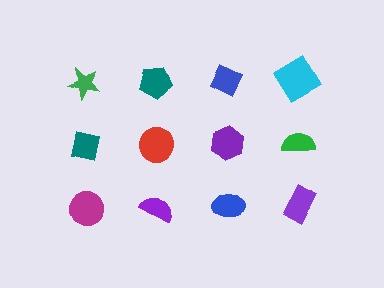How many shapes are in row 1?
4 shapes.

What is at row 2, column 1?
A teal square.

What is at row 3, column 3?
A blue ellipse.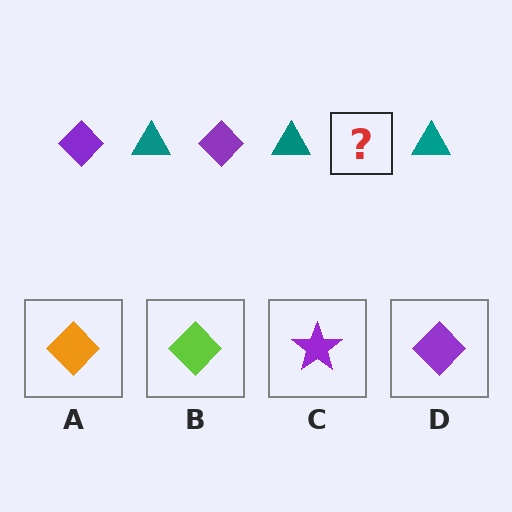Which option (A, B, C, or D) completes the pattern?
D.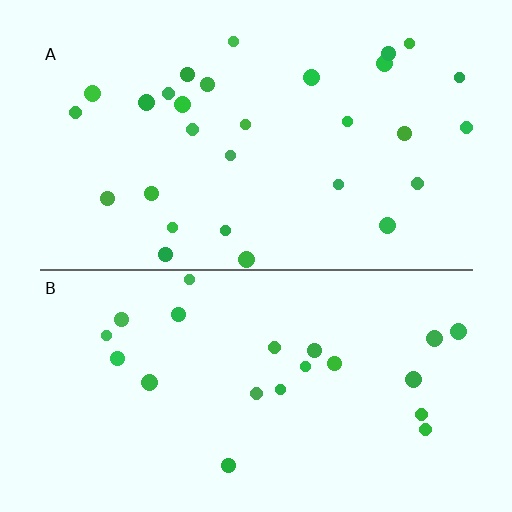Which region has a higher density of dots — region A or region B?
A (the top).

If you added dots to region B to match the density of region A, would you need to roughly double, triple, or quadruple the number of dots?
Approximately double.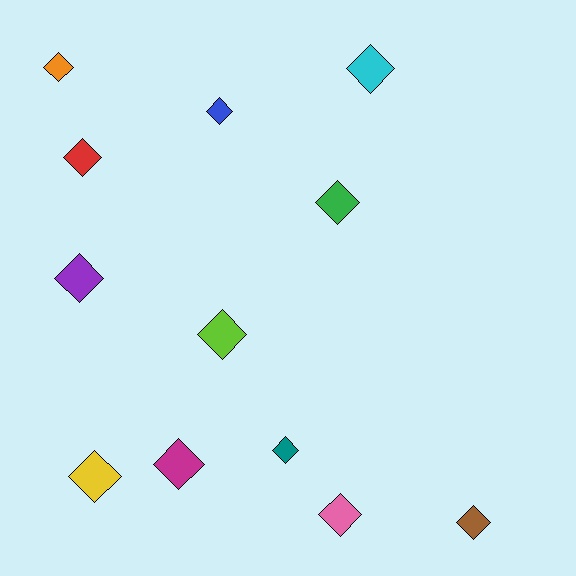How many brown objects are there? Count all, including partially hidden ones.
There is 1 brown object.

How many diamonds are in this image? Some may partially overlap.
There are 12 diamonds.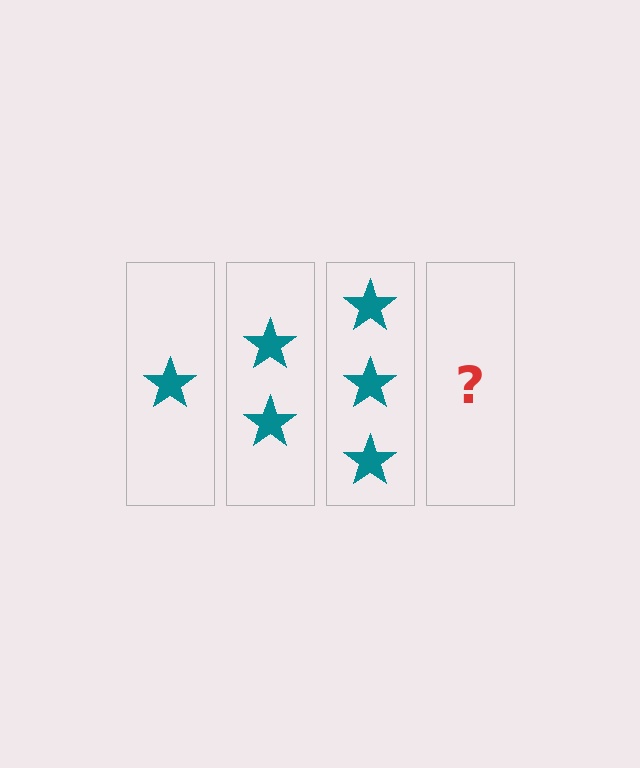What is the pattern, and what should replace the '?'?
The pattern is that each step adds one more star. The '?' should be 4 stars.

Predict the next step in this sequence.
The next step is 4 stars.